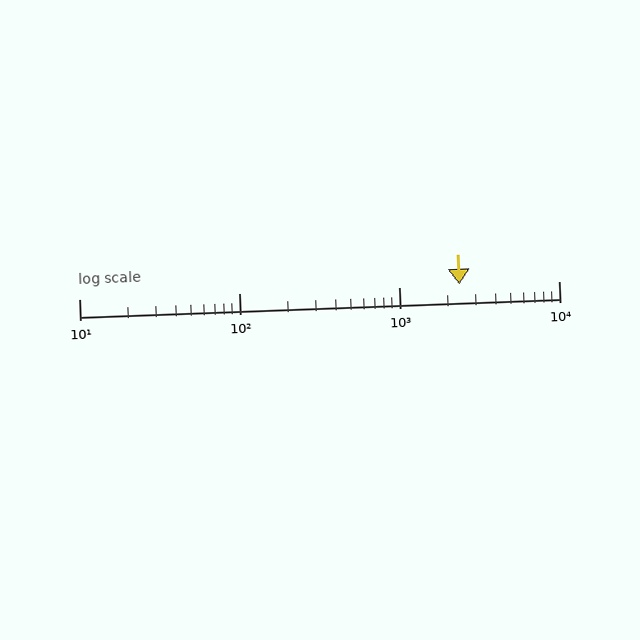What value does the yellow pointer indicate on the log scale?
The pointer indicates approximately 2400.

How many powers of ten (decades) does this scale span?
The scale spans 3 decades, from 10 to 10000.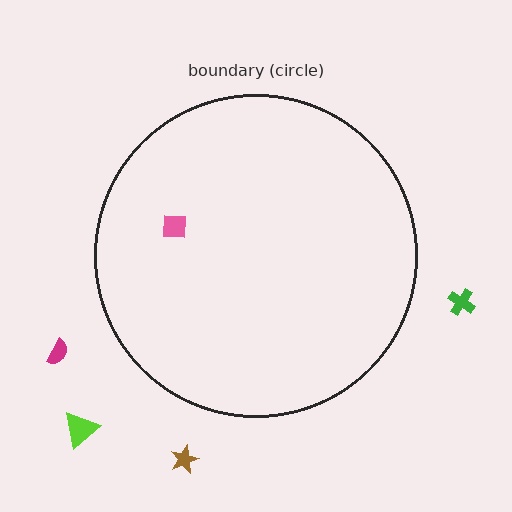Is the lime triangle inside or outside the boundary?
Outside.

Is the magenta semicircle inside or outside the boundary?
Outside.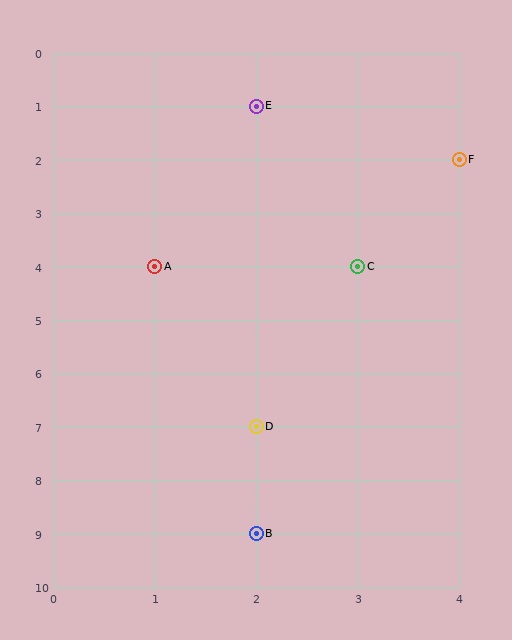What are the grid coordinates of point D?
Point D is at grid coordinates (2, 7).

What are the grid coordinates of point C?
Point C is at grid coordinates (3, 4).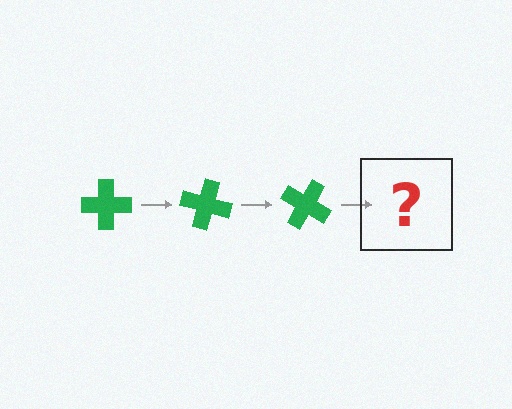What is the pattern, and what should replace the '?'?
The pattern is that the cross rotates 15 degrees each step. The '?' should be a green cross rotated 45 degrees.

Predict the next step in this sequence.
The next step is a green cross rotated 45 degrees.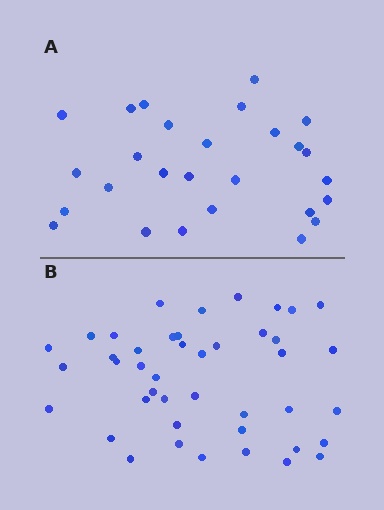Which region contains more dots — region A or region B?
Region B (the bottom region) has more dots.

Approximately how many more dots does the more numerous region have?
Region B has approximately 15 more dots than region A.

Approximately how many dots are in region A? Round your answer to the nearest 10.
About 30 dots. (The exact count is 27, which rounds to 30.)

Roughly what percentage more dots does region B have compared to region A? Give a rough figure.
About 60% more.